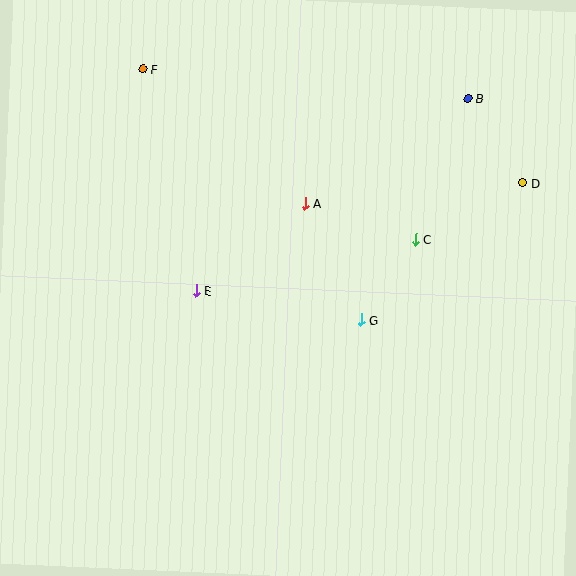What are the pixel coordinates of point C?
Point C is at (416, 239).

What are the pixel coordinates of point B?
Point B is at (468, 98).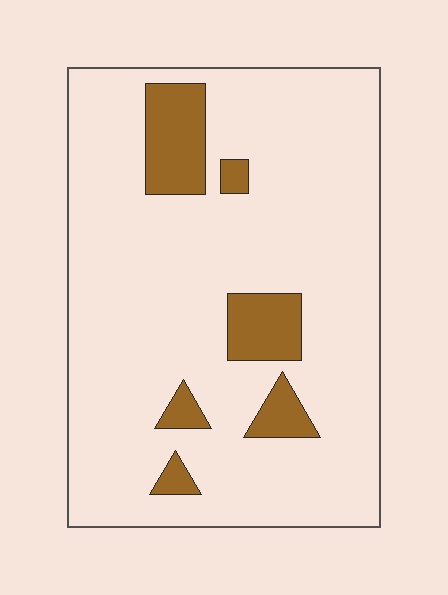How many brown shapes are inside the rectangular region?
6.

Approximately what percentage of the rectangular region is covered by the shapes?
Approximately 15%.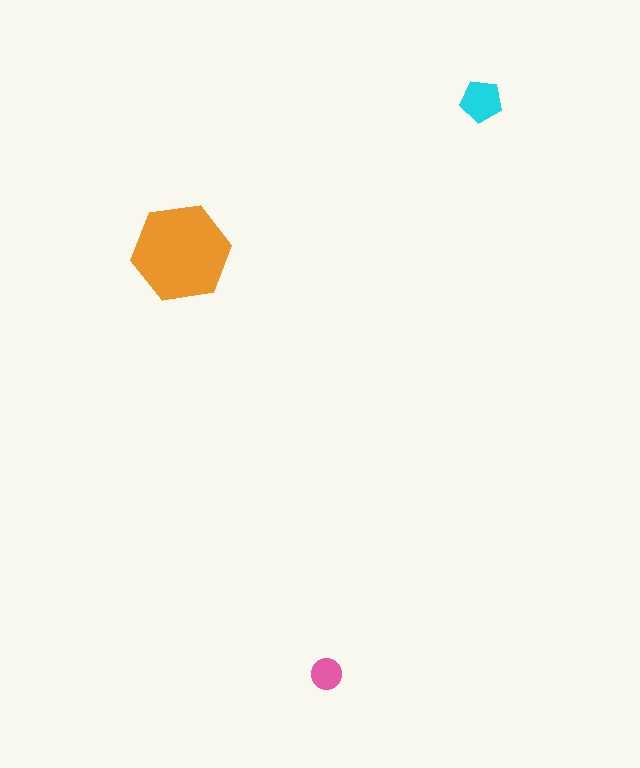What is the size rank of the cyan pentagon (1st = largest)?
2nd.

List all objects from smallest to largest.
The pink circle, the cyan pentagon, the orange hexagon.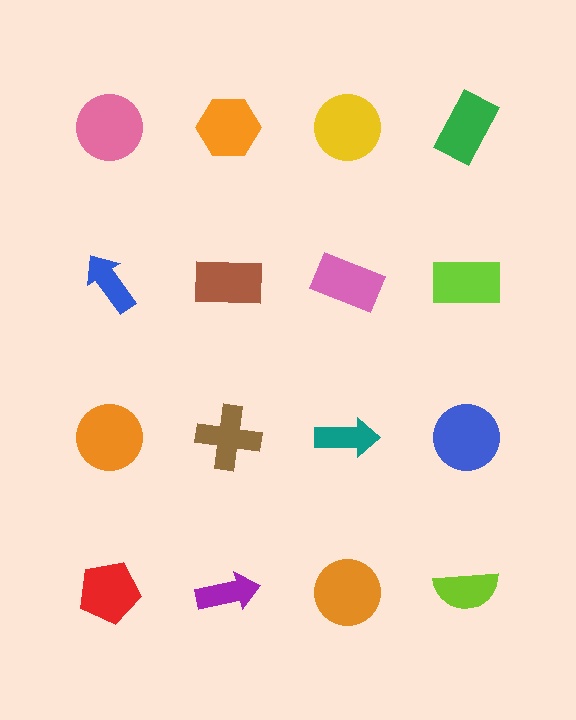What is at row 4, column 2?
A purple arrow.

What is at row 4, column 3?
An orange circle.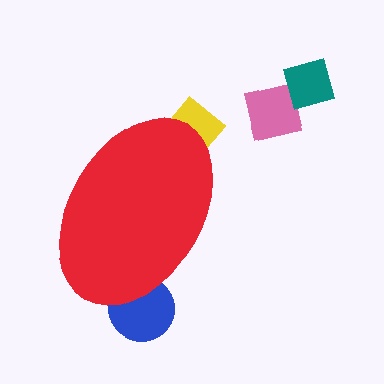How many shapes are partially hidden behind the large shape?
2 shapes are partially hidden.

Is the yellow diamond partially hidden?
Yes, the yellow diamond is partially hidden behind the red ellipse.